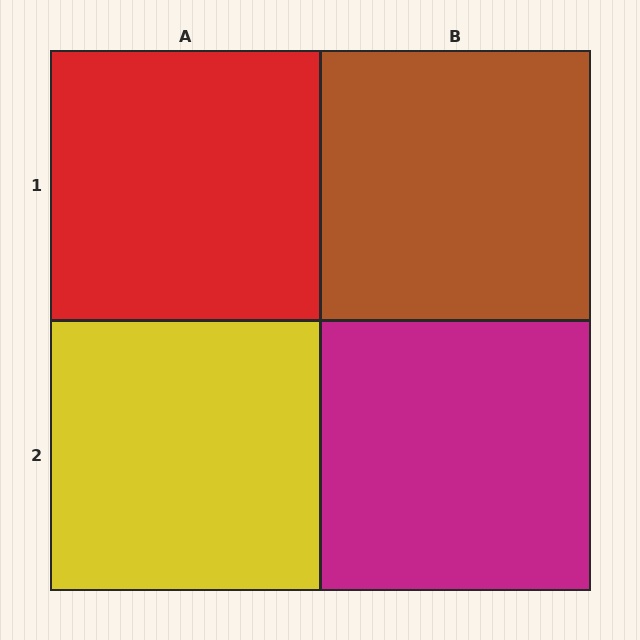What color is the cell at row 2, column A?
Yellow.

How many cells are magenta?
1 cell is magenta.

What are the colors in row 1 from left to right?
Red, brown.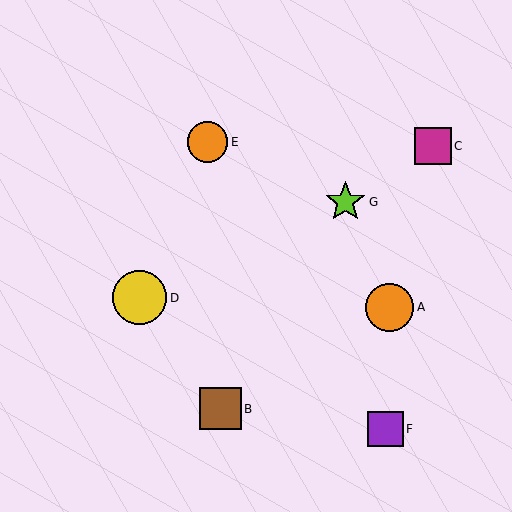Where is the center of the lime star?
The center of the lime star is at (345, 202).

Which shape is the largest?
The yellow circle (labeled D) is the largest.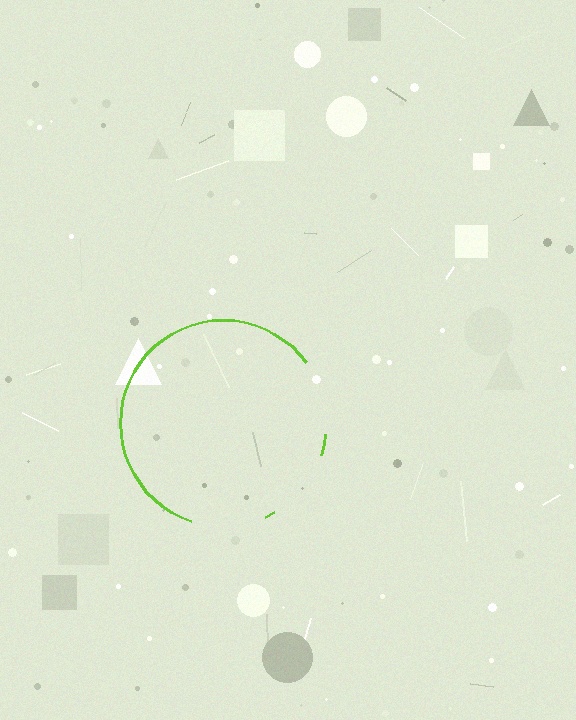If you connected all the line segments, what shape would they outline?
They would outline a circle.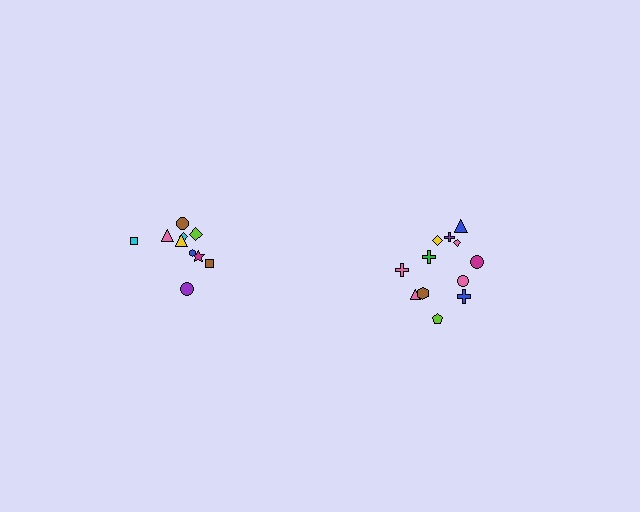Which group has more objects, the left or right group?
The right group.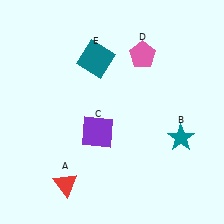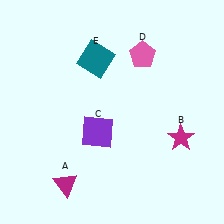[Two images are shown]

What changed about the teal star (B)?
In Image 1, B is teal. In Image 2, it changed to magenta.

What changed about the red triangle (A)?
In Image 1, A is red. In Image 2, it changed to magenta.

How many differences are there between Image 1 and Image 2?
There are 2 differences between the two images.